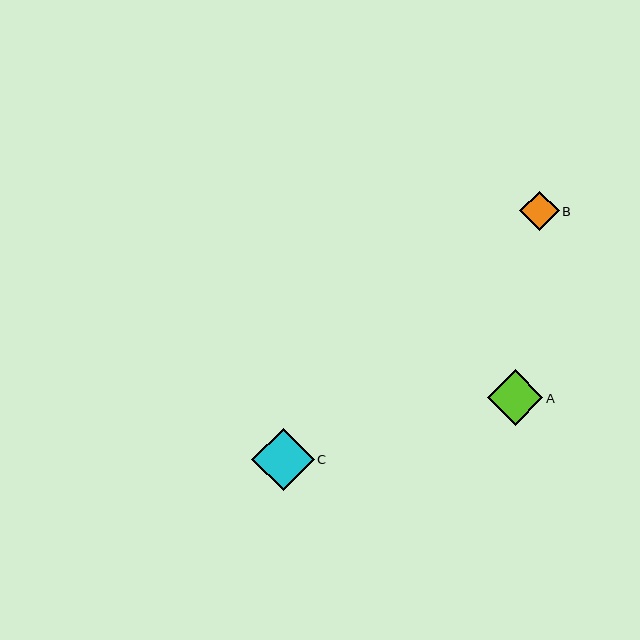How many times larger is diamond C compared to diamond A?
Diamond C is approximately 1.1 times the size of diamond A.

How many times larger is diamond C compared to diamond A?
Diamond C is approximately 1.1 times the size of diamond A.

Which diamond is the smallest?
Diamond B is the smallest with a size of approximately 40 pixels.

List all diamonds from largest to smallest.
From largest to smallest: C, A, B.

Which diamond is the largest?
Diamond C is the largest with a size of approximately 62 pixels.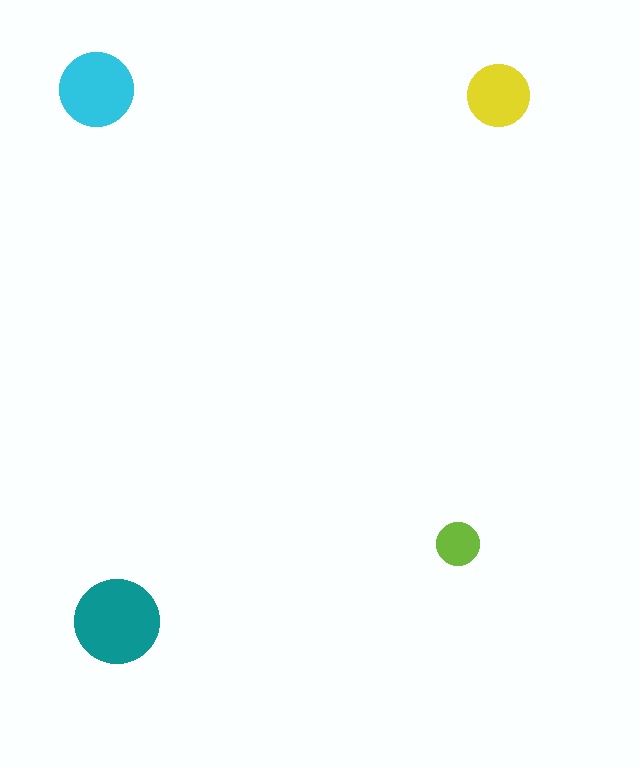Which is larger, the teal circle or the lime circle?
The teal one.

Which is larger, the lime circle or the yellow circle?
The yellow one.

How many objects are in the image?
There are 4 objects in the image.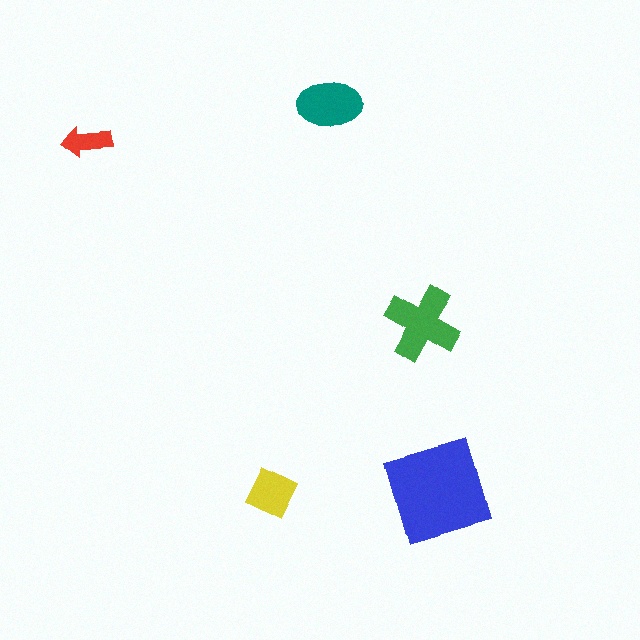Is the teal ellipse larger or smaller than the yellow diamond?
Larger.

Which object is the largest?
The blue square.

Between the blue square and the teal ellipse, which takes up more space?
The blue square.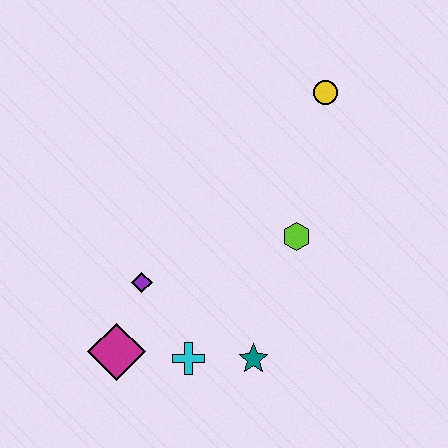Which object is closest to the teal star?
The cyan cross is closest to the teal star.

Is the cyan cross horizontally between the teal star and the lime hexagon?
No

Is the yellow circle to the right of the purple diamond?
Yes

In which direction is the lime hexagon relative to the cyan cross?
The lime hexagon is above the cyan cross.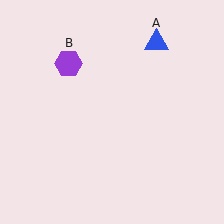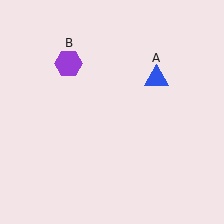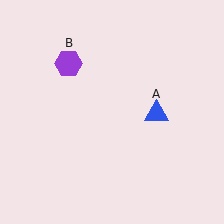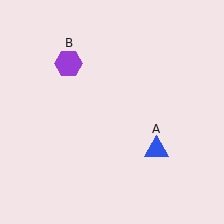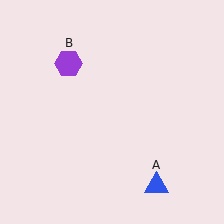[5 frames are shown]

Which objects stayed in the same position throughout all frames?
Purple hexagon (object B) remained stationary.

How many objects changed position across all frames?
1 object changed position: blue triangle (object A).